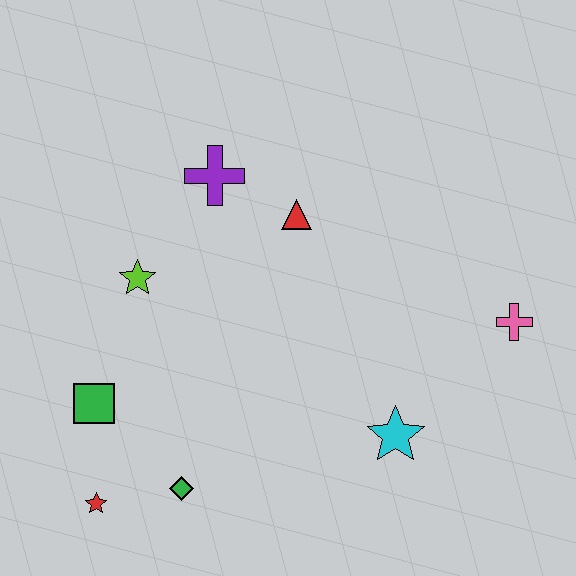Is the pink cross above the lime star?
No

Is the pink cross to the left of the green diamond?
No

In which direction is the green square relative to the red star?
The green square is above the red star.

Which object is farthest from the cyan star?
The purple cross is farthest from the cyan star.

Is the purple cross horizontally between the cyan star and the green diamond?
Yes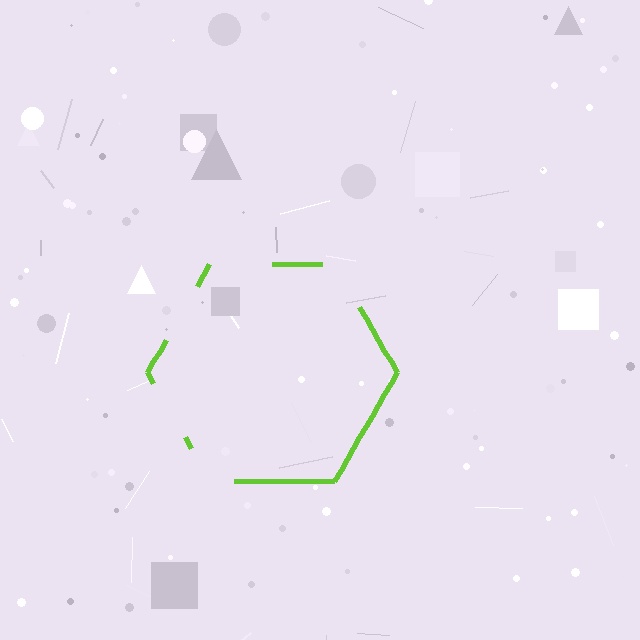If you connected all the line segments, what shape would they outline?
They would outline a hexagon.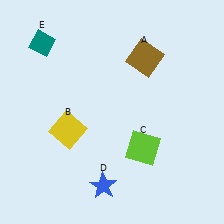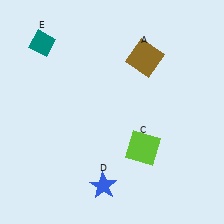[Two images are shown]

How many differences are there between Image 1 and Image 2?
There is 1 difference between the two images.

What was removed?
The yellow square (B) was removed in Image 2.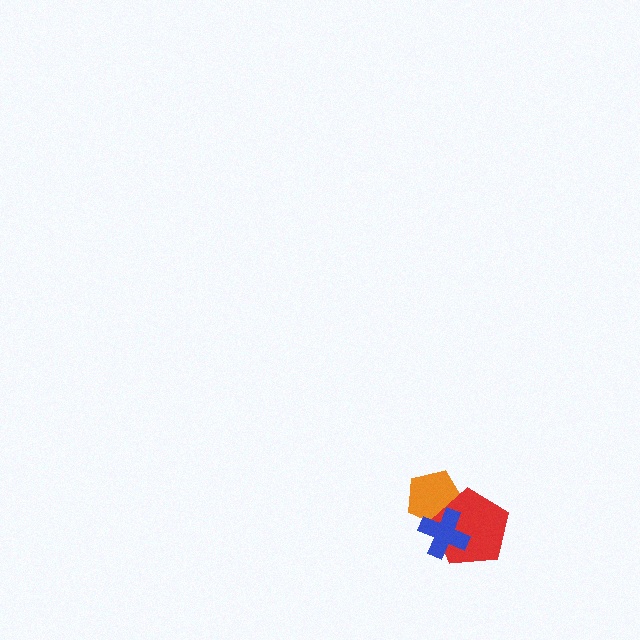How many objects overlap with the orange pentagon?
2 objects overlap with the orange pentagon.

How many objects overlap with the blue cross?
2 objects overlap with the blue cross.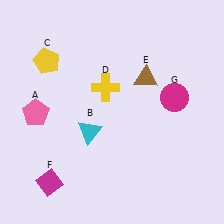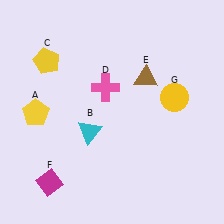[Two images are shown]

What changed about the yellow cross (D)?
In Image 1, D is yellow. In Image 2, it changed to pink.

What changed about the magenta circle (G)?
In Image 1, G is magenta. In Image 2, it changed to yellow.